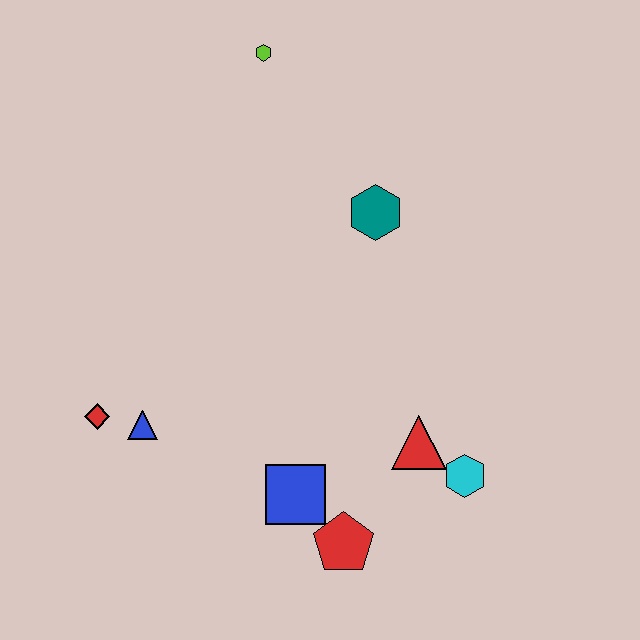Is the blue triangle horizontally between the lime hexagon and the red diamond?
Yes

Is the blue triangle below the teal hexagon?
Yes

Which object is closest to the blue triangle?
The red diamond is closest to the blue triangle.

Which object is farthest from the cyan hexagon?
The lime hexagon is farthest from the cyan hexagon.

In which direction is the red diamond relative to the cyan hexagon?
The red diamond is to the left of the cyan hexagon.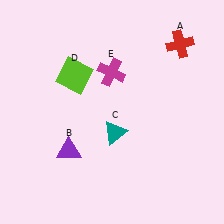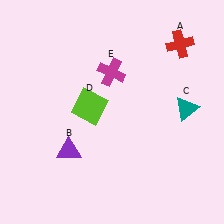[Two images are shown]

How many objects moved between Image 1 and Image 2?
2 objects moved between the two images.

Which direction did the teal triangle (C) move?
The teal triangle (C) moved right.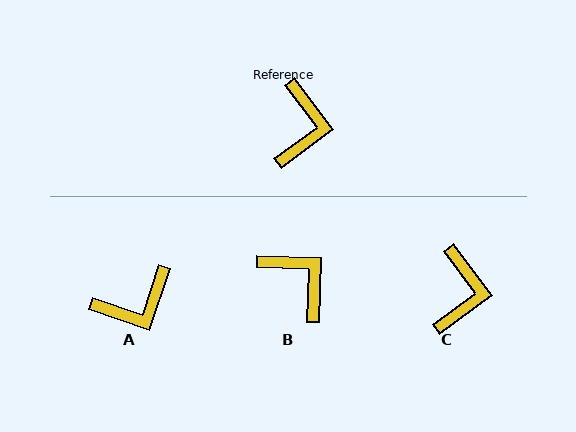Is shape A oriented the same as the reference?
No, it is off by about 55 degrees.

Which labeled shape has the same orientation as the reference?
C.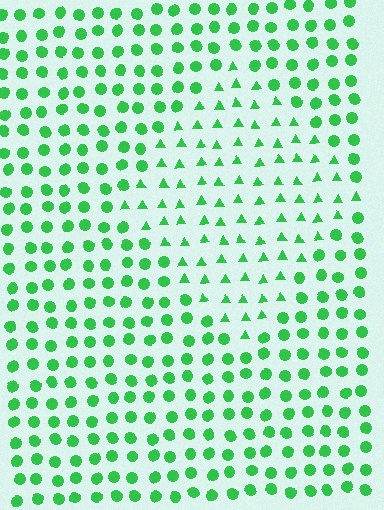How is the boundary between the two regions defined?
The boundary is defined by a change in element shape: triangles inside vs. circles outside. All elements share the same color and spacing.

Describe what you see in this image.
The image is filled with small green elements arranged in a uniform grid. A diamond-shaped region contains triangles, while the surrounding area contains circles. The boundary is defined purely by the change in element shape.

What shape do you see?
I see a diamond.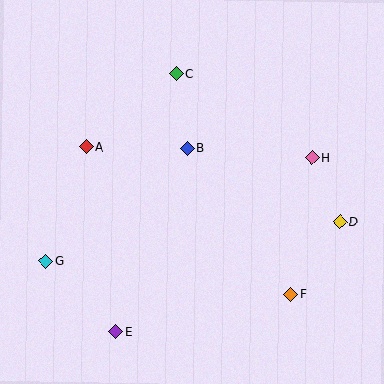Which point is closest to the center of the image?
Point B at (187, 148) is closest to the center.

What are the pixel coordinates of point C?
Point C is at (176, 73).